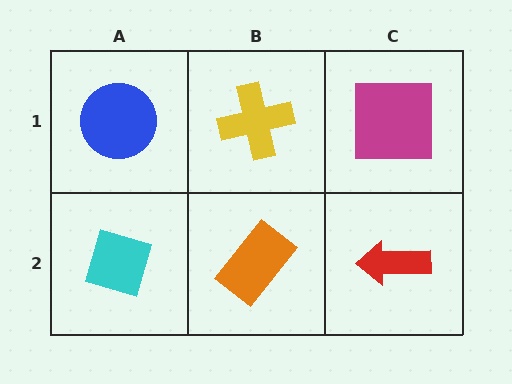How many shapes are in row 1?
3 shapes.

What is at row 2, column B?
An orange rectangle.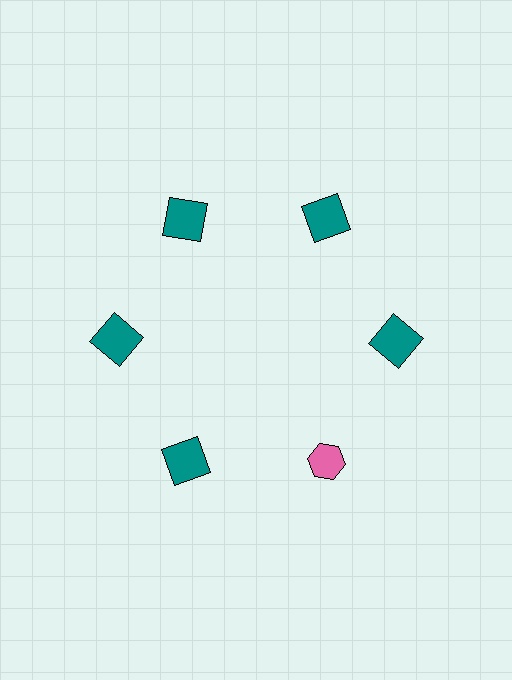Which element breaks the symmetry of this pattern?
The pink hexagon at roughly the 5 o'clock position breaks the symmetry. All other shapes are teal squares.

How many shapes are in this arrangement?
There are 6 shapes arranged in a ring pattern.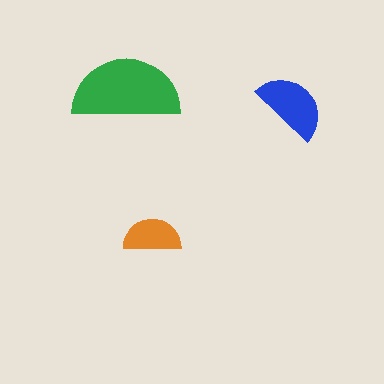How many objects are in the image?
There are 3 objects in the image.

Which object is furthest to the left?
The green semicircle is leftmost.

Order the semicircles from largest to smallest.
the green one, the blue one, the orange one.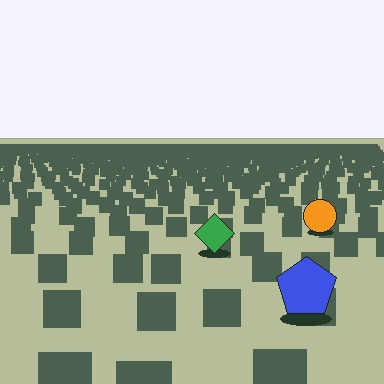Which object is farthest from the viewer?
The orange circle is farthest from the viewer. It appears smaller and the ground texture around it is denser.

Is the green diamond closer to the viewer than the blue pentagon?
No. The blue pentagon is closer — you can tell from the texture gradient: the ground texture is coarser near it.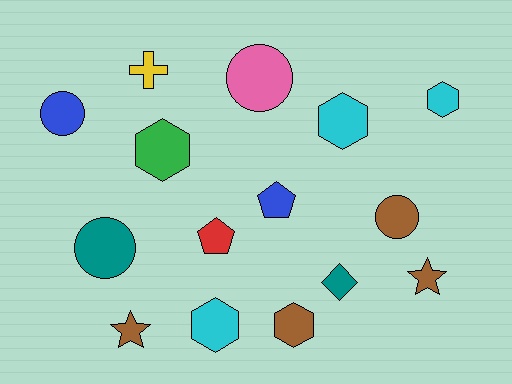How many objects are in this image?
There are 15 objects.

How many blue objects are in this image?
There are 2 blue objects.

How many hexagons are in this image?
There are 5 hexagons.